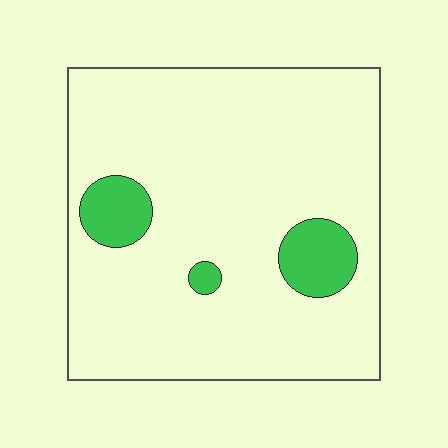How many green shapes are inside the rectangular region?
3.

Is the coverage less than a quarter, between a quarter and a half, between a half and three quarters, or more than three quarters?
Less than a quarter.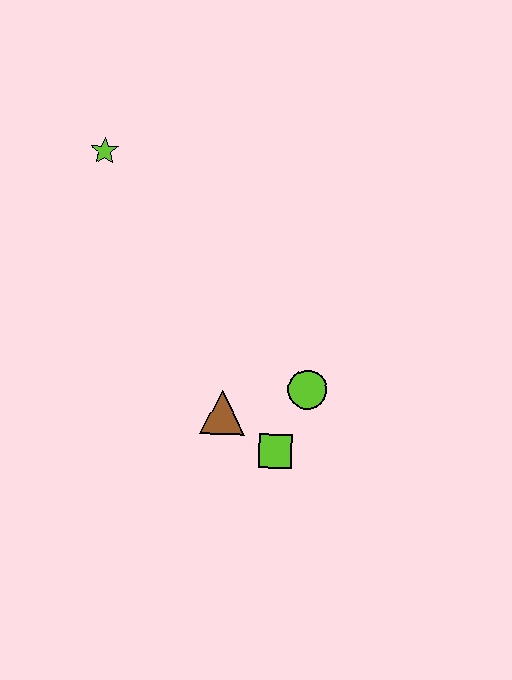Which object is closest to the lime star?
The brown triangle is closest to the lime star.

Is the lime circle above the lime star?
No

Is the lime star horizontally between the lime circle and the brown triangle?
No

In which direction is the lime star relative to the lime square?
The lime star is above the lime square.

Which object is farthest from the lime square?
The lime star is farthest from the lime square.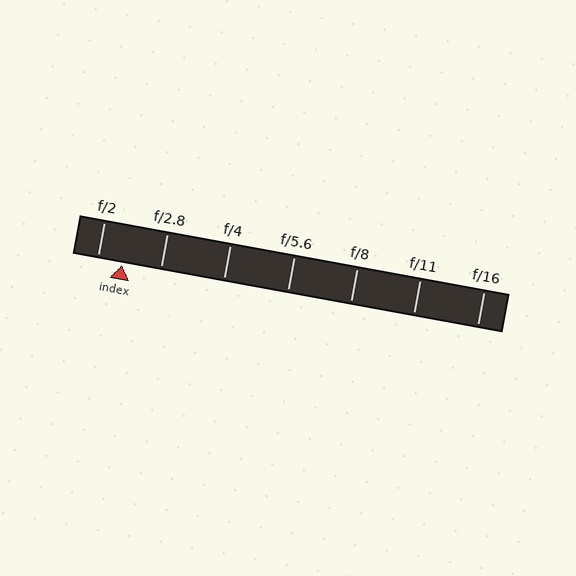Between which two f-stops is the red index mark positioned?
The index mark is between f/2 and f/2.8.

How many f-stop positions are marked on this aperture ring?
There are 7 f-stop positions marked.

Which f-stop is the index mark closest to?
The index mark is closest to f/2.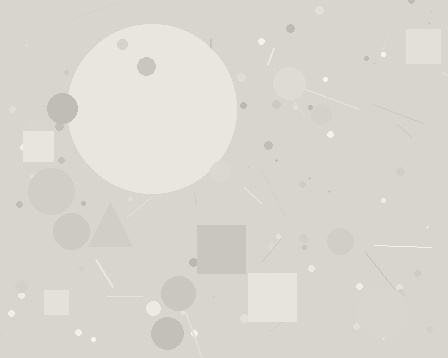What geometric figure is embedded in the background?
A circle is embedded in the background.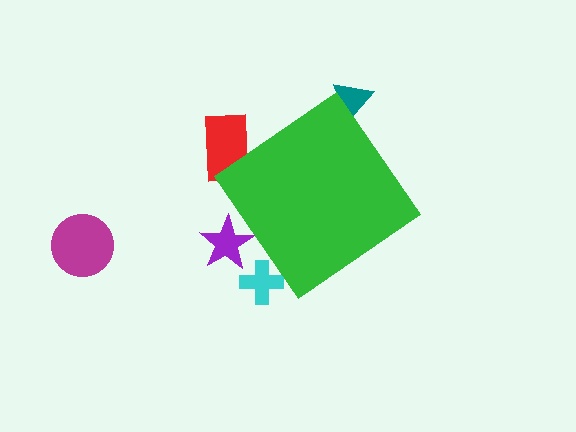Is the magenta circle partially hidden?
No, the magenta circle is fully visible.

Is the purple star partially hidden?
Yes, the purple star is partially hidden behind the green diamond.